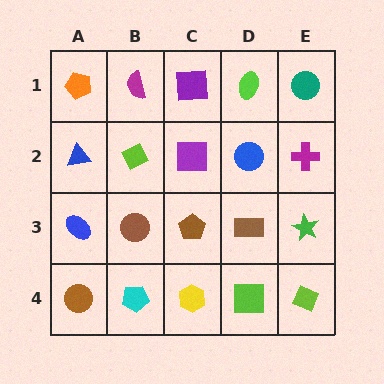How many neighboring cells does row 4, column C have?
3.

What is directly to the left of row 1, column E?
A lime ellipse.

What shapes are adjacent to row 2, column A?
An orange pentagon (row 1, column A), a blue ellipse (row 3, column A), a lime diamond (row 2, column B).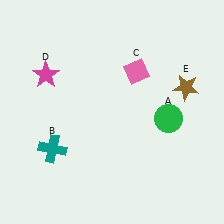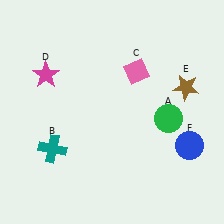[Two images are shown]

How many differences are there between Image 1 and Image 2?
There is 1 difference between the two images.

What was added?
A blue circle (F) was added in Image 2.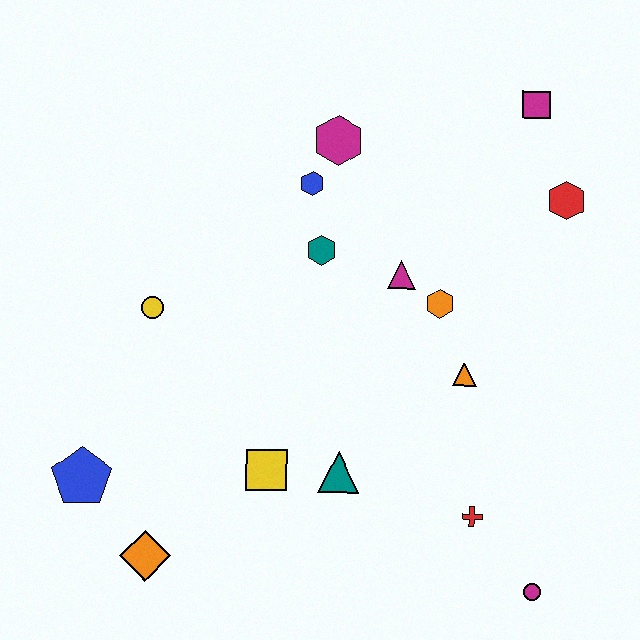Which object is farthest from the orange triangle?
The blue pentagon is farthest from the orange triangle.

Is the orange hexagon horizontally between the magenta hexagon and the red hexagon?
Yes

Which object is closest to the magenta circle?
The red cross is closest to the magenta circle.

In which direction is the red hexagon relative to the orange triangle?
The red hexagon is above the orange triangle.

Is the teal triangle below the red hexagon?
Yes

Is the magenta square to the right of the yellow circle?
Yes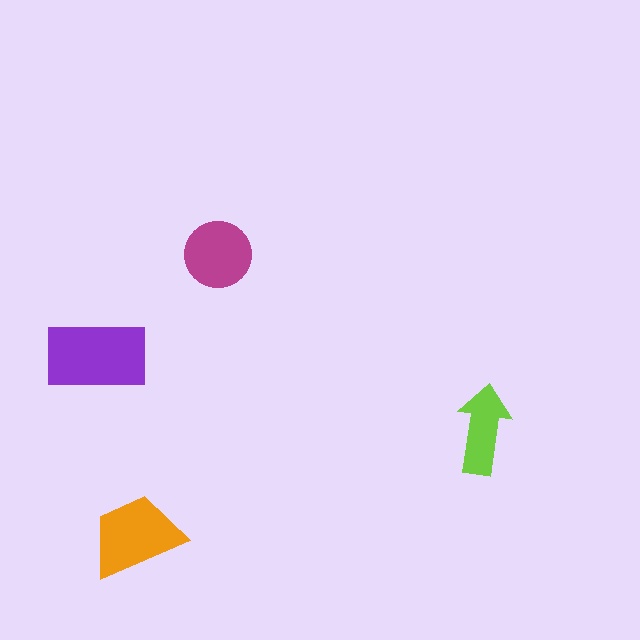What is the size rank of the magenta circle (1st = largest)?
3rd.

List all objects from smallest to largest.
The lime arrow, the magenta circle, the orange trapezoid, the purple rectangle.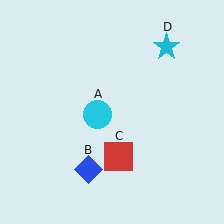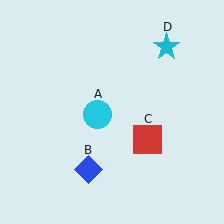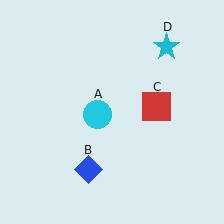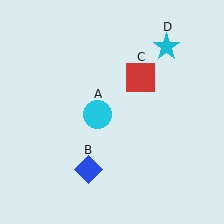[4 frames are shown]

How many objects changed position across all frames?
1 object changed position: red square (object C).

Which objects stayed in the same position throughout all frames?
Cyan circle (object A) and blue diamond (object B) and cyan star (object D) remained stationary.